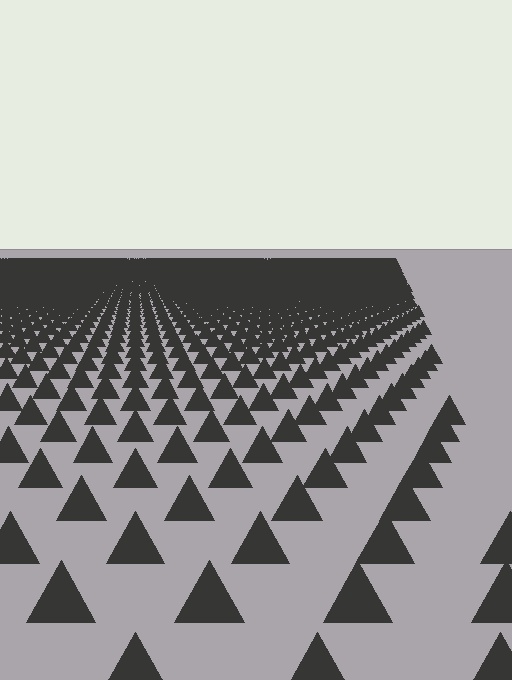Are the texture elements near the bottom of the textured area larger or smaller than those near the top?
Larger. Near the bottom, elements are closer to the viewer and appear at a bigger on-screen size.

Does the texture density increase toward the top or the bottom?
Density increases toward the top.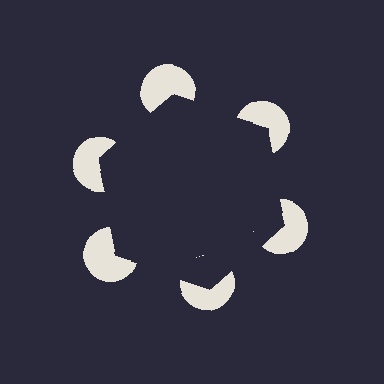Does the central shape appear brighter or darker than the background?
It typically appears slightly darker than the background, even though no actual brightness change is drawn.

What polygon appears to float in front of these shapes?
An illusory hexagon — its edges are inferred from the aligned wedge cuts in the pac-man discs, not physically drawn.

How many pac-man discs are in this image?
There are 6 — one at each vertex of the illusory hexagon.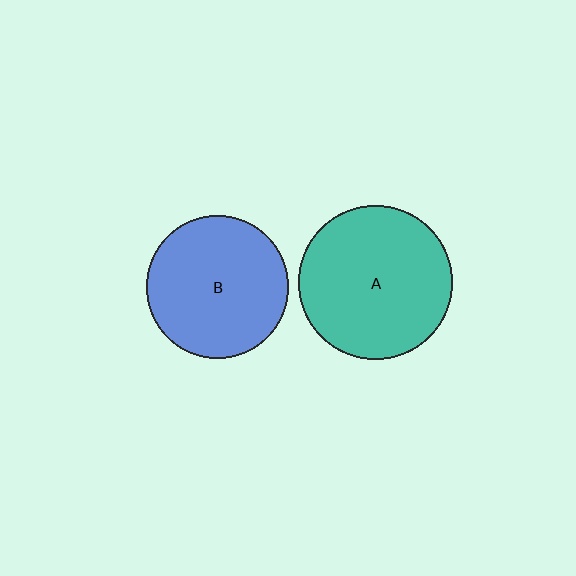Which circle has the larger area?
Circle A (teal).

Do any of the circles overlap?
No, none of the circles overlap.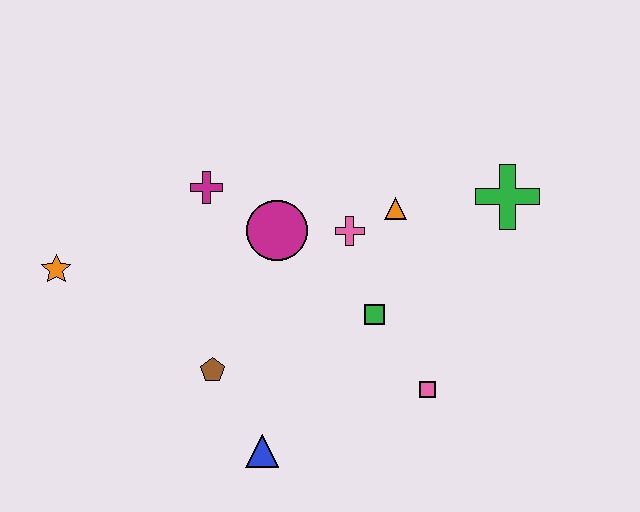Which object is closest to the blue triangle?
The brown pentagon is closest to the blue triangle.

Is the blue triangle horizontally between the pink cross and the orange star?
Yes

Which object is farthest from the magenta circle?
The green cross is farthest from the magenta circle.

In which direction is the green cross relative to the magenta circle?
The green cross is to the right of the magenta circle.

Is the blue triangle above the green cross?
No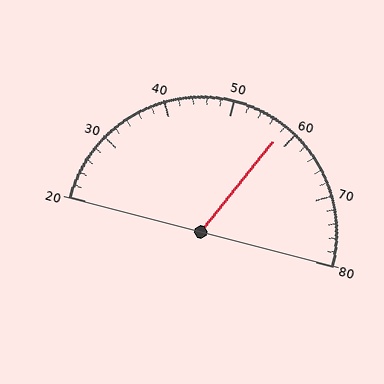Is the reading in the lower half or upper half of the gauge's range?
The reading is in the upper half of the range (20 to 80).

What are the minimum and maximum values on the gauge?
The gauge ranges from 20 to 80.